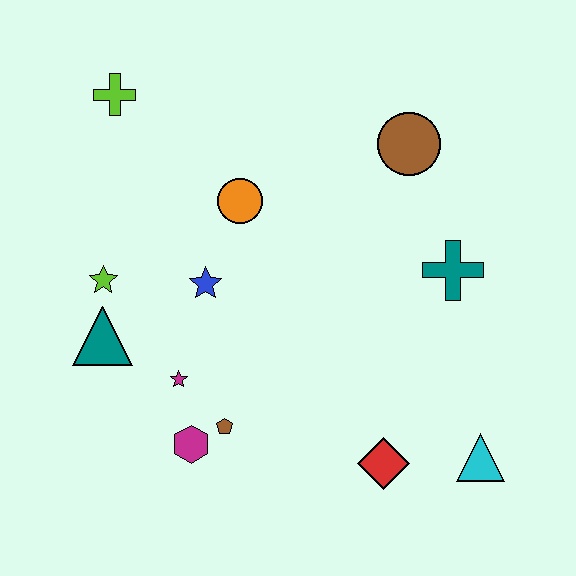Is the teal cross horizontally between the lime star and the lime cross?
No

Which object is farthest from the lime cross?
The cyan triangle is farthest from the lime cross.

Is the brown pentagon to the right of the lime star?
Yes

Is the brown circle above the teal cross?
Yes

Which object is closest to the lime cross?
The orange circle is closest to the lime cross.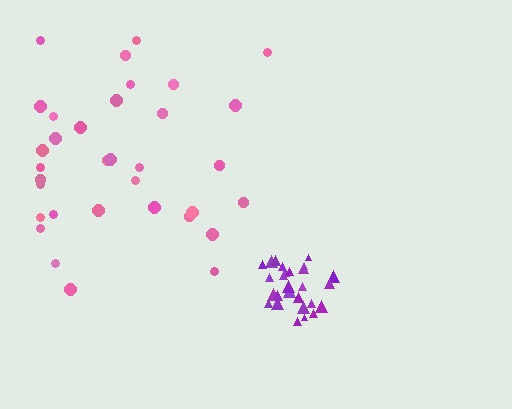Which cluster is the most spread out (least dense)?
Pink.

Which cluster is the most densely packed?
Purple.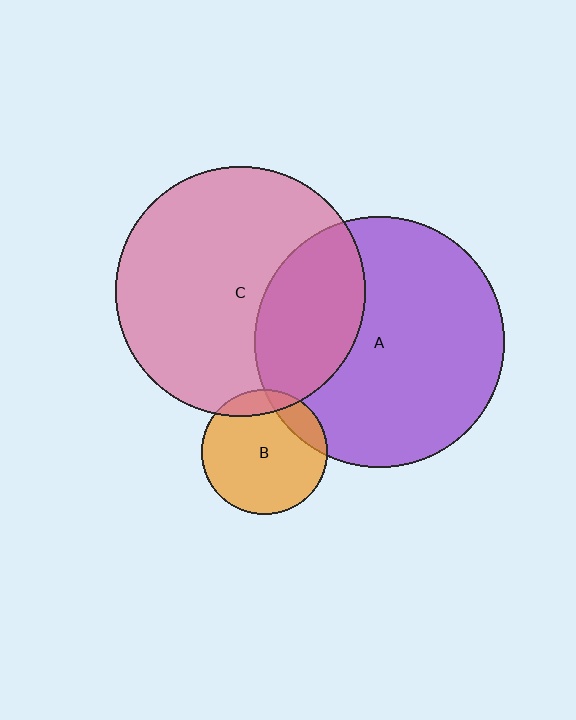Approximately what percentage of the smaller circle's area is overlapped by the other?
Approximately 10%.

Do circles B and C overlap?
Yes.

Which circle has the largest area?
Circle A (purple).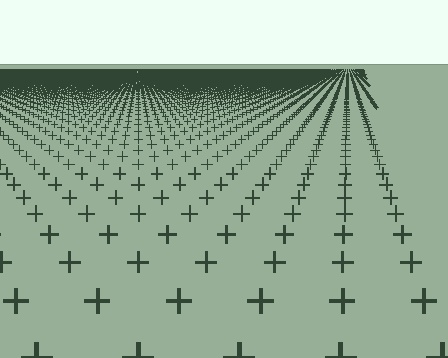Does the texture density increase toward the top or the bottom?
Density increases toward the top.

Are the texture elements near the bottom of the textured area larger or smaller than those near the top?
Larger. Near the bottom, elements are closer to the viewer and appear at a bigger on-screen size.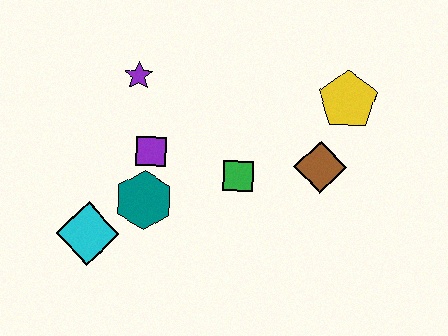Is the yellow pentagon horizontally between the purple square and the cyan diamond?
No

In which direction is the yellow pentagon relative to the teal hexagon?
The yellow pentagon is to the right of the teal hexagon.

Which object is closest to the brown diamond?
The yellow pentagon is closest to the brown diamond.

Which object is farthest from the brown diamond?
The cyan diamond is farthest from the brown diamond.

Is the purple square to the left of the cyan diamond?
No